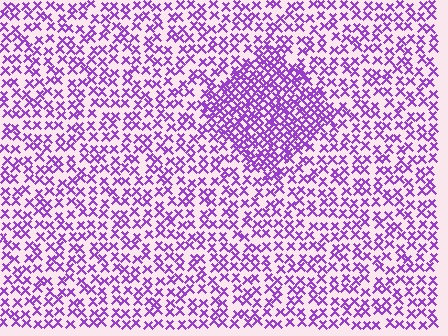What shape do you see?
I see a diamond.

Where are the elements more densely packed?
The elements are more densely packed inside the diamond boundary.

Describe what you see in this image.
The image contains small purple elements arranged at two different densities. A diamond-shaped region is visible where the elements are more densely packed than the surrounding area.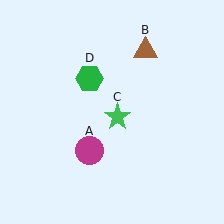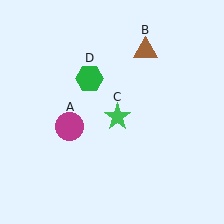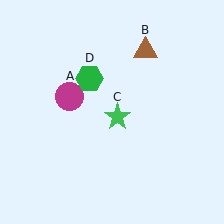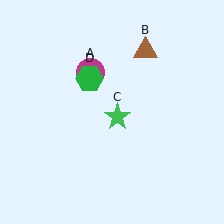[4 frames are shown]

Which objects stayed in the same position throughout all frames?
Brown triangle (object B) and green star (object C) and green hexagon (object D) remained stationary.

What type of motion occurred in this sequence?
The magenta circle (object A) rotated clockwise around the center of the scene.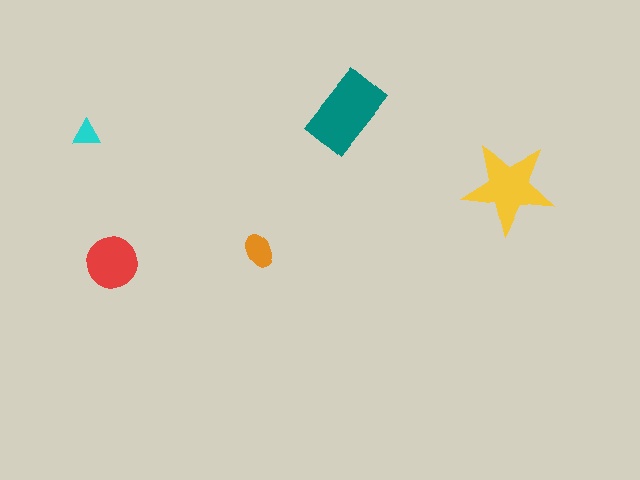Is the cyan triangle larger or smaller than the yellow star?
Smaller.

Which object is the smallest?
The cyan triangle.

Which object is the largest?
The teal rectangle.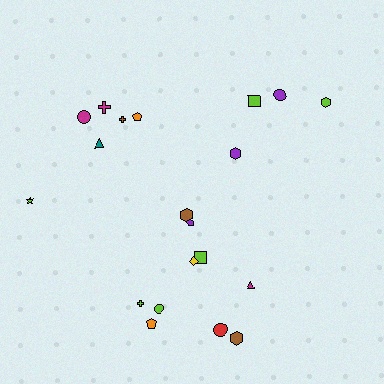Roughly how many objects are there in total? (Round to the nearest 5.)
Roughly 20 objects in total.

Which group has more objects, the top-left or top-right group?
The top-left group.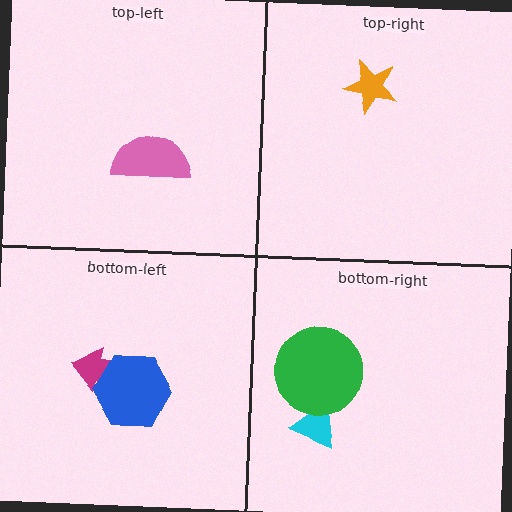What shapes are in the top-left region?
The pink semicircle.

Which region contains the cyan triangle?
The bottom-right region.